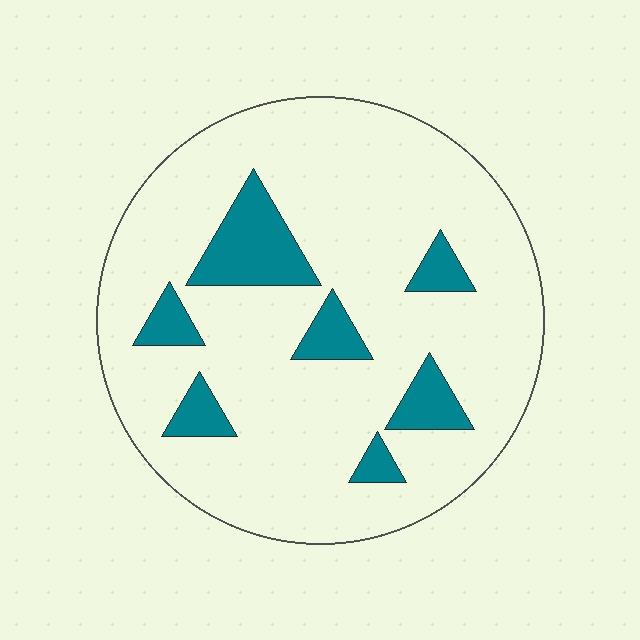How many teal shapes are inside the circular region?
7.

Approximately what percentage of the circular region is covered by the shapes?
Approximately 15%.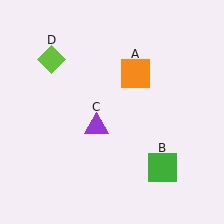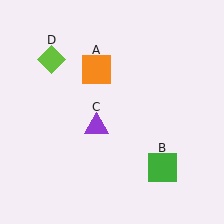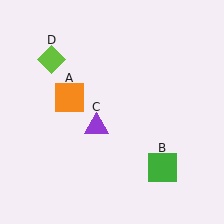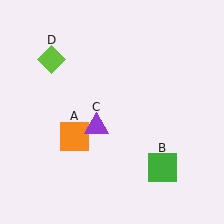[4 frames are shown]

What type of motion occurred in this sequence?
The orange square (object A) rotated counterclockwise around the center of the scene.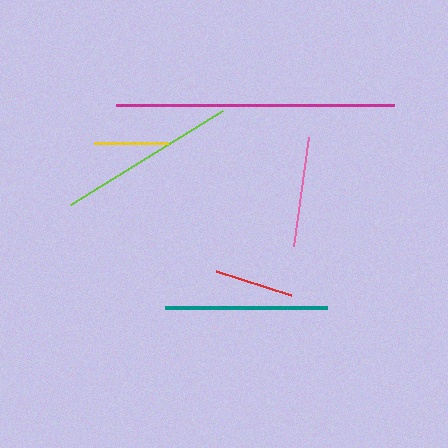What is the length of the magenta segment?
The magenta segment is approximately 278 pixels long.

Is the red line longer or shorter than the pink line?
The pink line is longer than the red line.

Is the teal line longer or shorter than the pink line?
The teal line is longer than the pink line.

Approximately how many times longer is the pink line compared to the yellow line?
The pink line is approximately 1.5 times the length of the yellow line.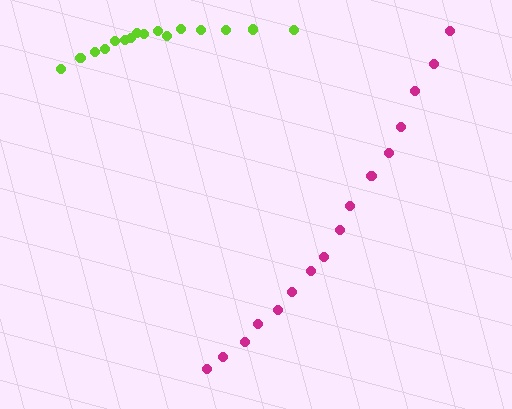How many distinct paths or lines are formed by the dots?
There are 2 distinct paths.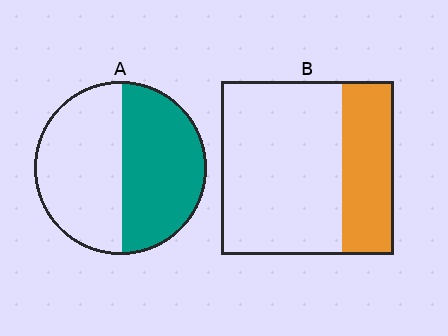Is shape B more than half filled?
No.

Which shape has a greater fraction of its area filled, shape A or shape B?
Shape A.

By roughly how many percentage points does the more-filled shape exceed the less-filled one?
By roughly 20 percentage points (A over B).